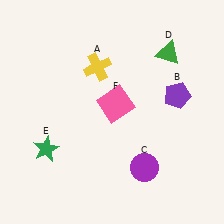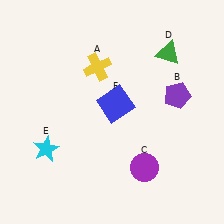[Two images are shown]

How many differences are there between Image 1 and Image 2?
There are 2 differences between the two images.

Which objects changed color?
E changed from green to cyan. F changed from pink to blue.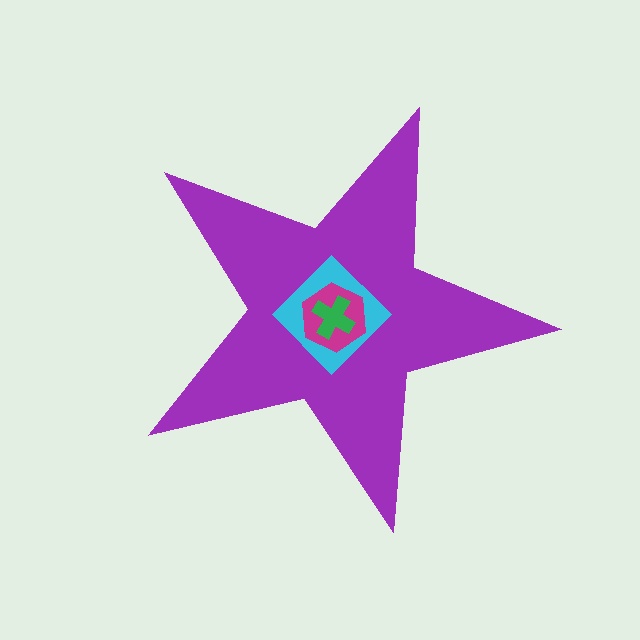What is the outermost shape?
The purple star.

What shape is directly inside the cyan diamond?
The magenta hexagon.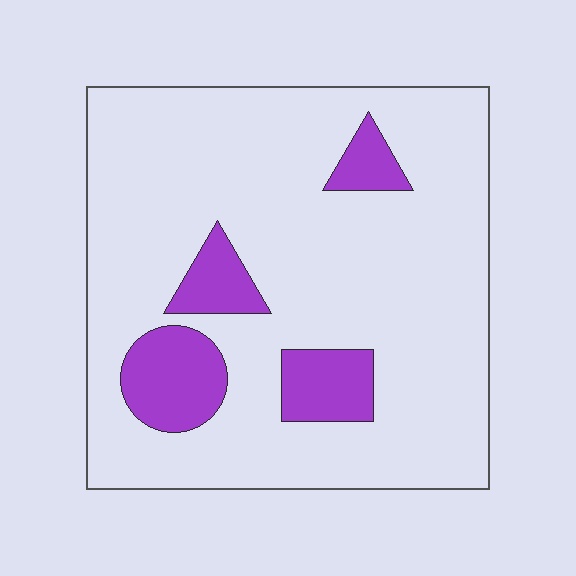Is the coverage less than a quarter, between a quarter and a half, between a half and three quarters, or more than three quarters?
Less than a quarter.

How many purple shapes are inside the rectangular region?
4.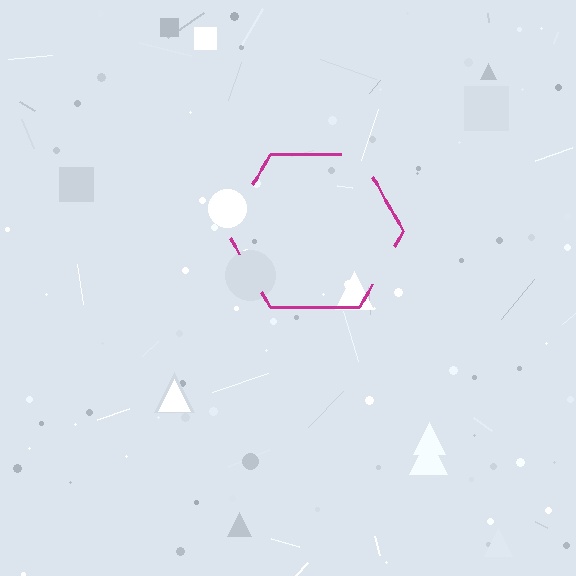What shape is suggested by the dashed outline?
The dashed outline suggests a hexagon.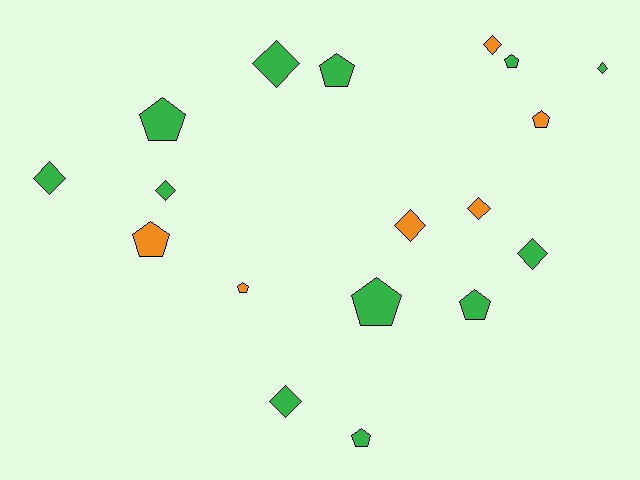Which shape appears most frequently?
Diamond, with 9 objects.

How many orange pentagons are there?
There are 3 orange pentagons.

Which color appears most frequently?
Green, with 12 objects.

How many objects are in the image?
There are 18 objects.